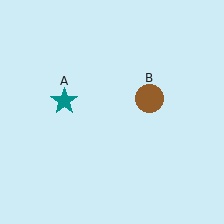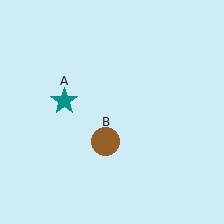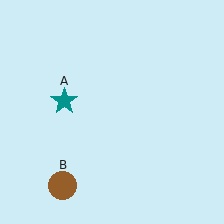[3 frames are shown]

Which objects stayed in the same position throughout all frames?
Teal star (object A) remained stationary.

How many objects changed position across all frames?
1 object changed position: brown circle (object B).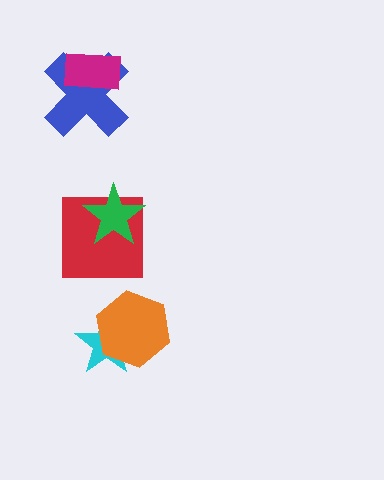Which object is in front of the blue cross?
The magenta rectangle is in front of the blue cross.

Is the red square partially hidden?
Yes, it is partially covered by another shape.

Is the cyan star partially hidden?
Yes, it is partially covered by another shape.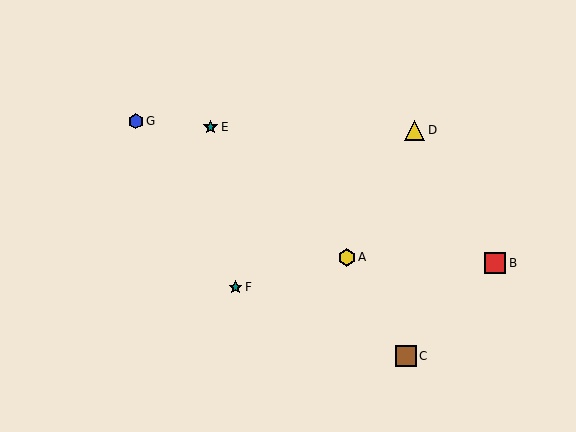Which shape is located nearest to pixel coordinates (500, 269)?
The red square (labeled B) at (495, 263) is nearest to that location.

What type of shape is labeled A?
Shape A is a yellow hexagon.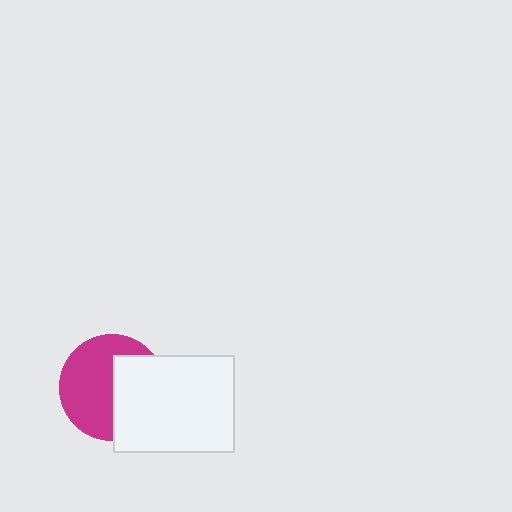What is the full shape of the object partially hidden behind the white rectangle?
The partially hidden object is a magenta circle.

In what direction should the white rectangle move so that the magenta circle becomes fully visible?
The white rectangle should move right. That is the shortest direction to clear the overlap and leave the magenta circle fully visible.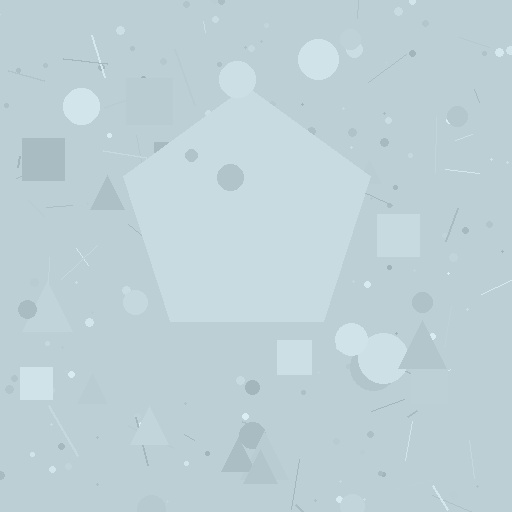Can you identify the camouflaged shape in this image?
The camouflaged shape is a pentagon.